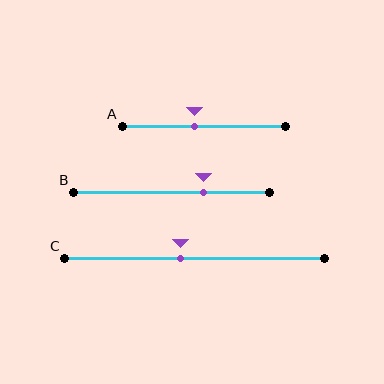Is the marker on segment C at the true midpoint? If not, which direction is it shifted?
No, the marker on segment C is shifted to the left by about 5% of the segment length.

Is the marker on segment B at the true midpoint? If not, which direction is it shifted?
No, the marker on segment B is shifted to the right by about 17% of the segment length.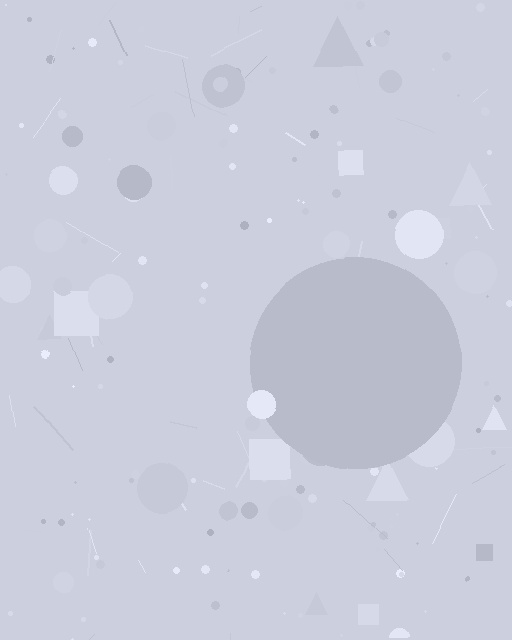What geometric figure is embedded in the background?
A circle is embedded in the background.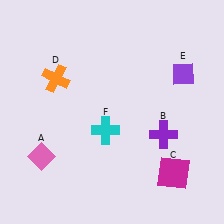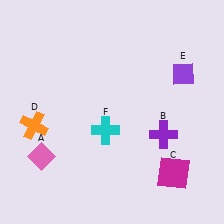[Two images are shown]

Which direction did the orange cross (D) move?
The orange cross (D) moved down.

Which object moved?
The orange cross (D) moved down.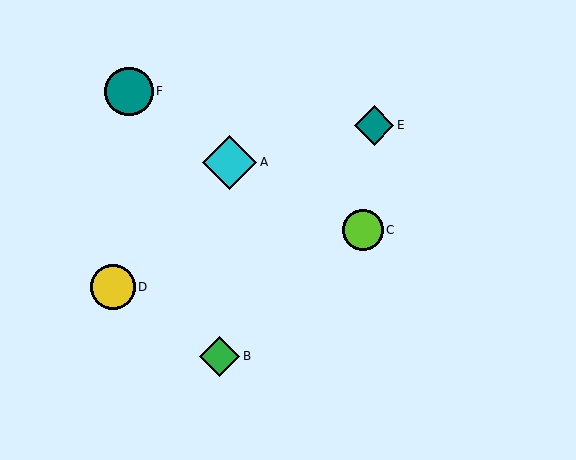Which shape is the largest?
The cyan diamond (labeled A) is the largest.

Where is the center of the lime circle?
The center of the lime circle is at (363, 230).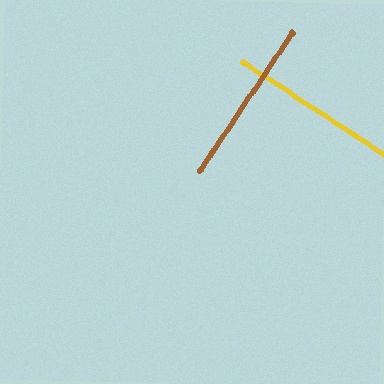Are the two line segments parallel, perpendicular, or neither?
Perpendicular — they meet at approximately 89°.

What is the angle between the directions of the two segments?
Approximately 89 degrees.